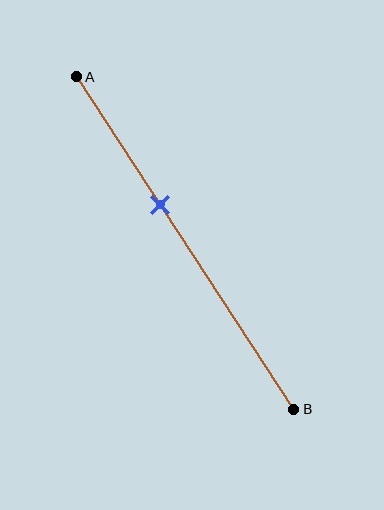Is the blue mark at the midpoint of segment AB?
No, the mark is at about 40% from A, not at the 50% midpoint.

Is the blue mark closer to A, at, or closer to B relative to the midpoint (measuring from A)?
The blue mark is closer to point A than the midpoint of segment AB.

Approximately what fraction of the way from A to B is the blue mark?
The blue mark is approximately 40% of the way from A to B.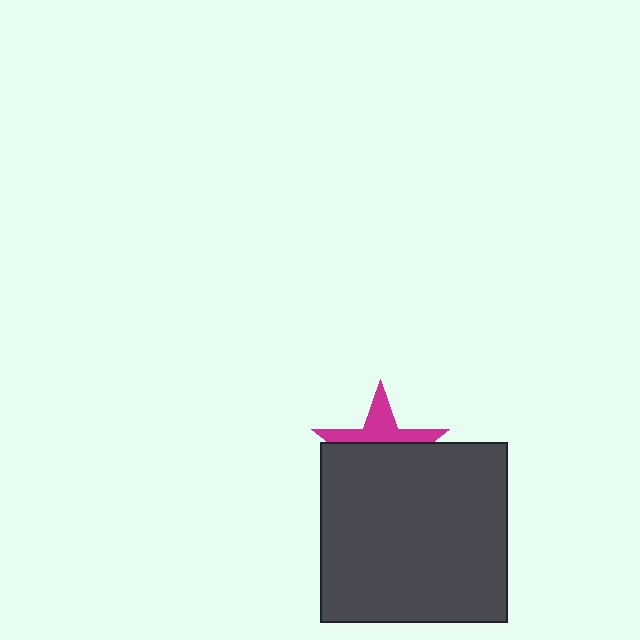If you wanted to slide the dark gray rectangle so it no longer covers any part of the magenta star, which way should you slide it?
Slide it down — that is the most direct way to separate the two shapes.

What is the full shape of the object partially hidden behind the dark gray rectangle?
The partially hidden object is a magenta star.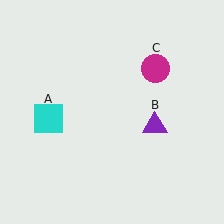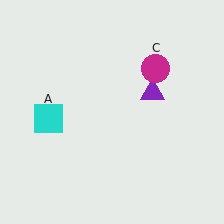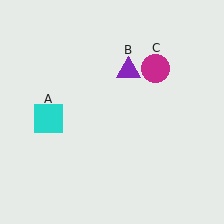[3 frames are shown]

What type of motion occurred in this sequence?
The purple triangle (object B) rotated counterclockwise around the center of the scene.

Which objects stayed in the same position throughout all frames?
Cyan square (object A) and magenta circle (object C) remained stationary.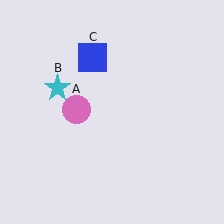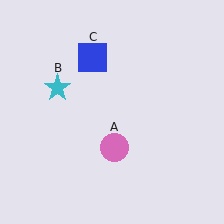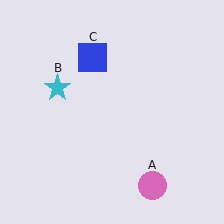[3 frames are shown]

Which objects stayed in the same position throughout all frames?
Cyan star (object B) and blue square (object C) remained stationary.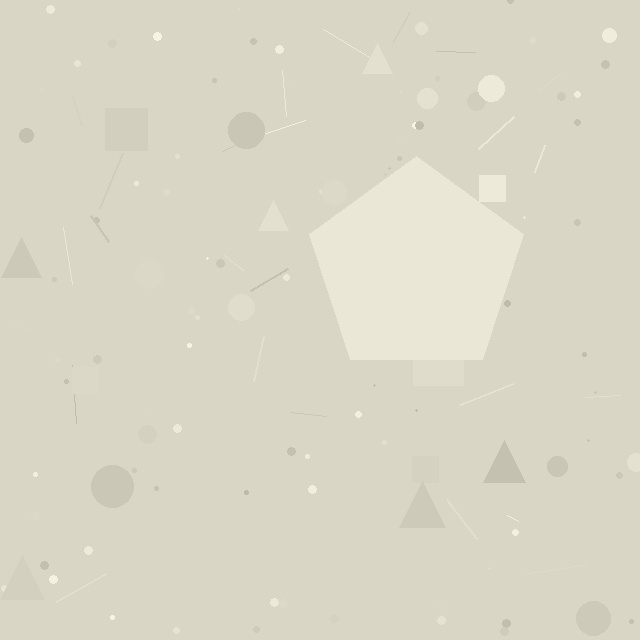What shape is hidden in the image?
A pentagon is hidden in the image.